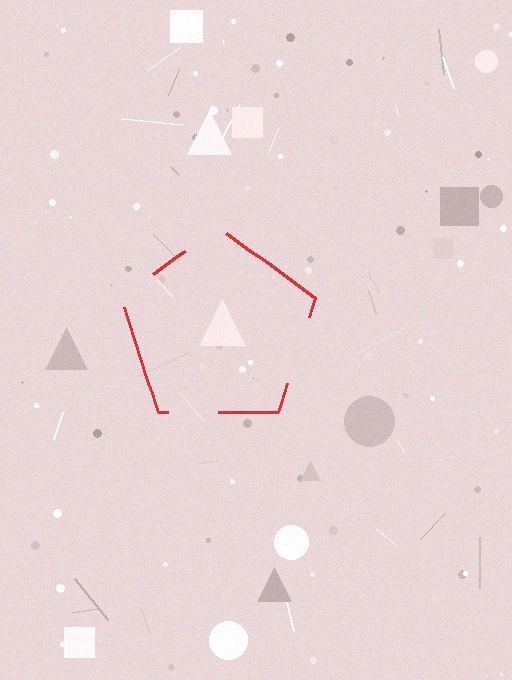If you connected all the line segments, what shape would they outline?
They would outline a pentagon.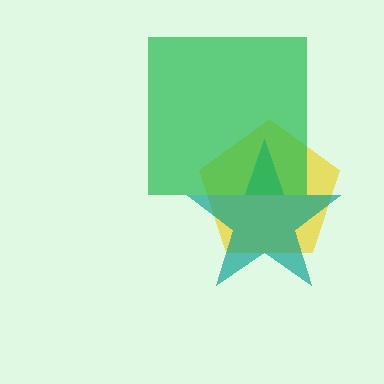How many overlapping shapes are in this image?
There are 3 overlapping shapes in the image.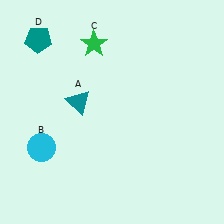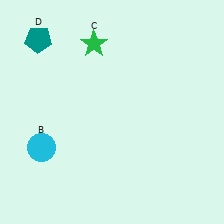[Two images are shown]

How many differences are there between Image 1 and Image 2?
There is 1 difference between the two images.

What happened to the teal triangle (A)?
The teal triangle (A) was removed in Image 2. It was in the top-left area of Image 1.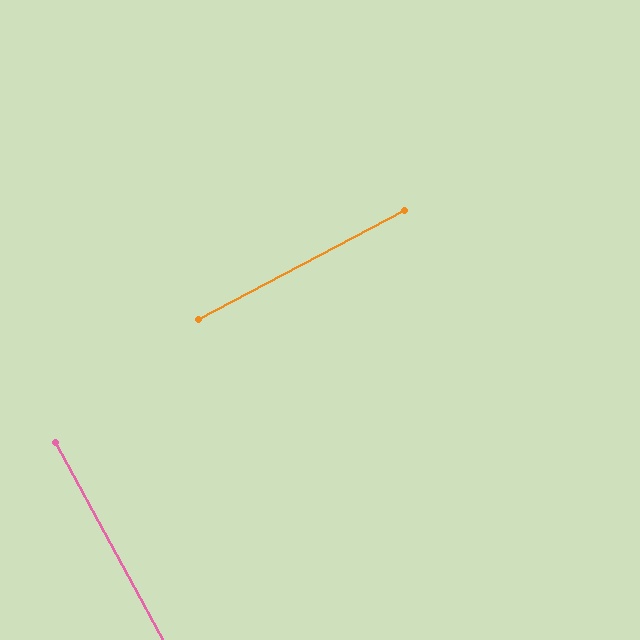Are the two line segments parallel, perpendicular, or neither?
Perpendicular — they meet at approximately 89°.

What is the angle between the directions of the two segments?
Approximately 89 degrees.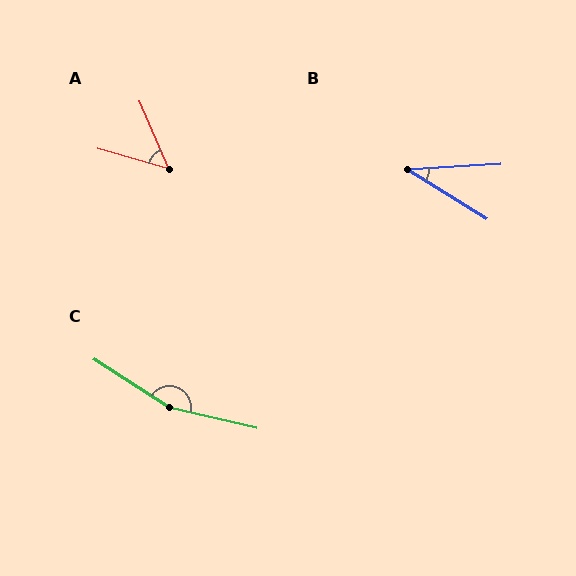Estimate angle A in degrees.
Approximately 51 degrees.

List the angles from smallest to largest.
B (35°), A (51°), C (160°).